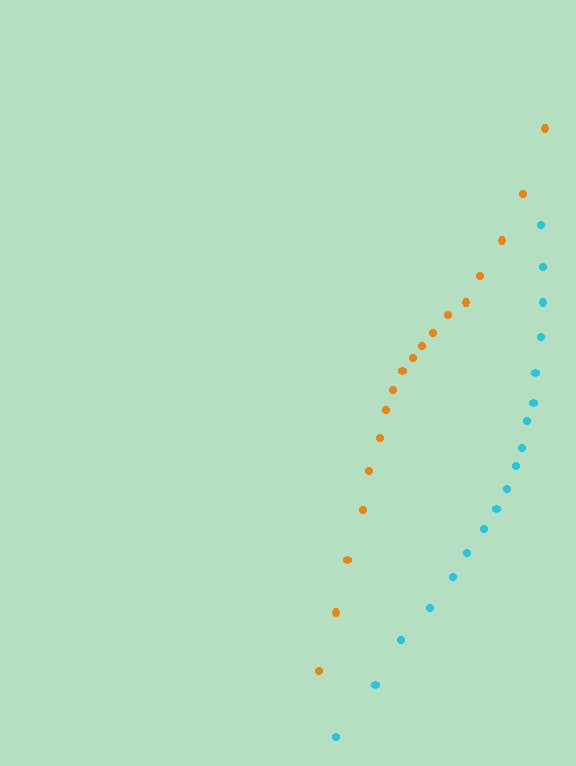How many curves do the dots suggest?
There are 2 distinct paths.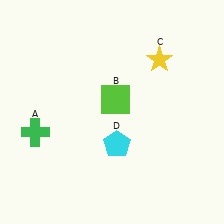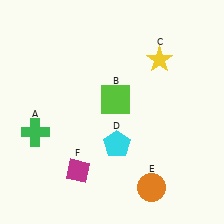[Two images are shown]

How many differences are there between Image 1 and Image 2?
There are 2 differences between the two images.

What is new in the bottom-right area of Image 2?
An orange circle (E) was added in the bottom-right area of Image 2.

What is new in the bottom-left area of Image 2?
A magenta diamond (F) was added in the bottom-left area of Image 2.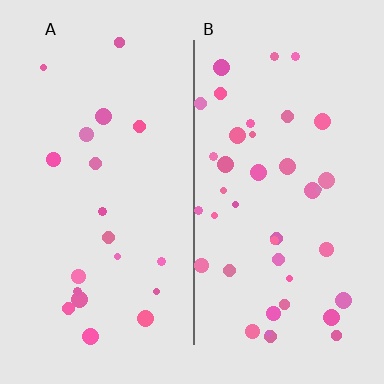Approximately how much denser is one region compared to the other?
Approximately 2.1× — region B over region A.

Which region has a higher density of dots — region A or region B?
B (the right).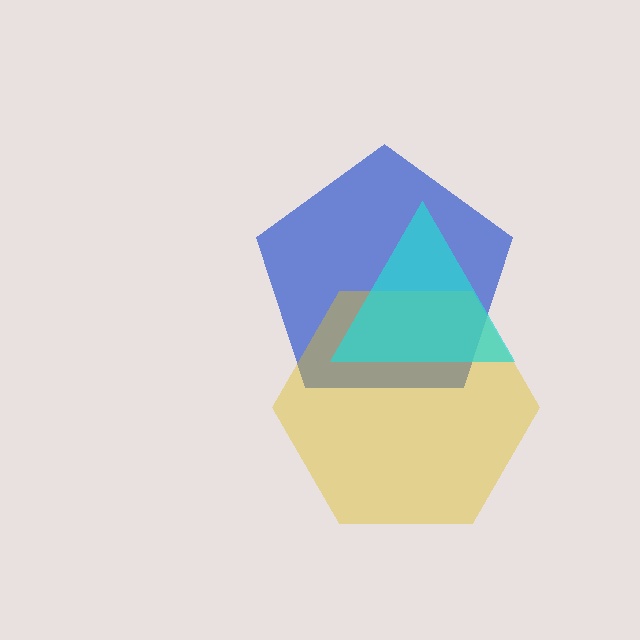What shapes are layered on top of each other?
The layered shapes are: a blue pentagon, a yellow hexagon, a cyan triangle.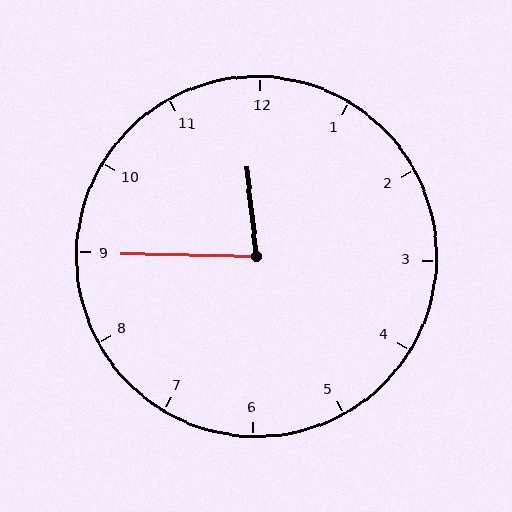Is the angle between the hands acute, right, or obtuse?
It is acute.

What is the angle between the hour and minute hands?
Approximately 82 degrees.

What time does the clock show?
11:45.